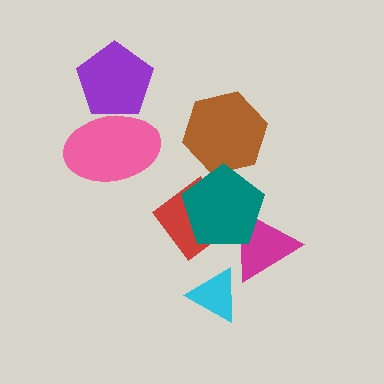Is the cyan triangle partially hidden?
No, no other shape covers it.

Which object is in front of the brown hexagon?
The teal pentagon is in front of the brown hexagon.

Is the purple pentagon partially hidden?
Yes, it is partially covered by another shape.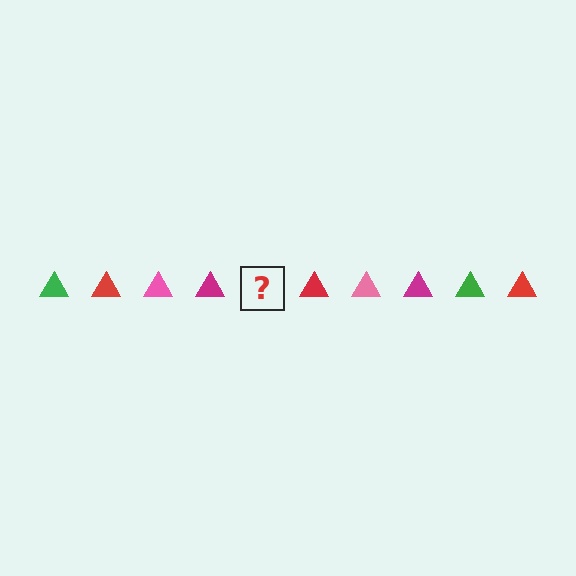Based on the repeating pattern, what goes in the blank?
The blank should be a green triangle.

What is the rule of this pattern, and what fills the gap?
The rule is that the pattern cycles through green, red, pink, magenta triangles. The gap should be filled with a green triangle.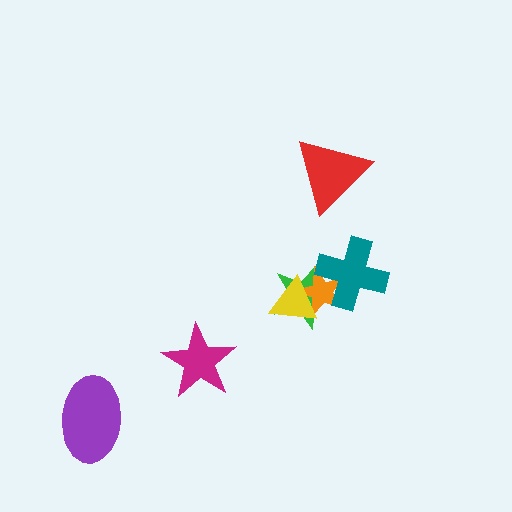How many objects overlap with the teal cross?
2 objects overlap with the teal cross.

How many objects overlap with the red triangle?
0 objects overlap with the red triangle.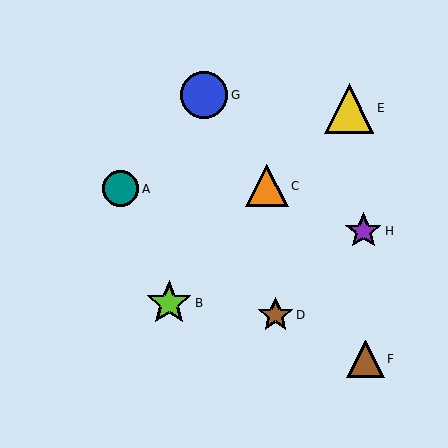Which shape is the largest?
The yellow triangle (labeled E) is the largest.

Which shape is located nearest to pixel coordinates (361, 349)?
The brown triangle (labeled F) at (366, 359) is nearest to that location.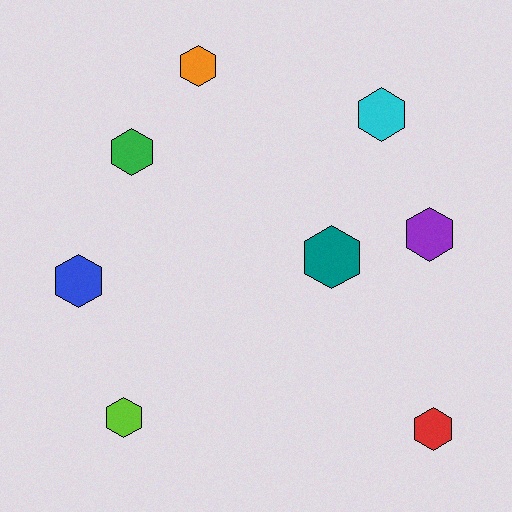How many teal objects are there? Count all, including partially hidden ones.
There is 1 teal object.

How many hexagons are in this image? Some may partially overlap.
There are 8 hexagons.